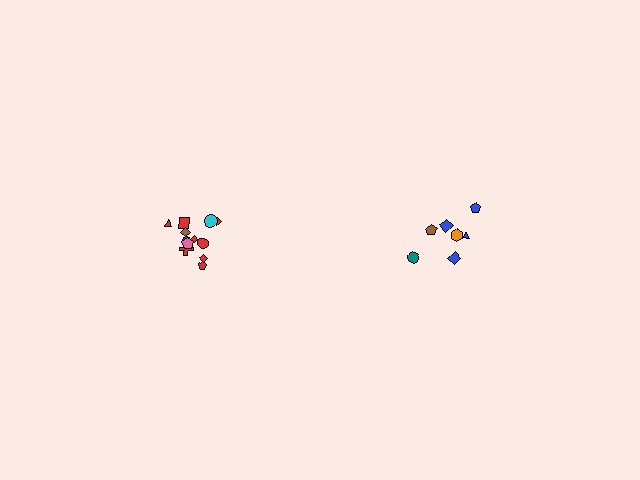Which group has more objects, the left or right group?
The left group.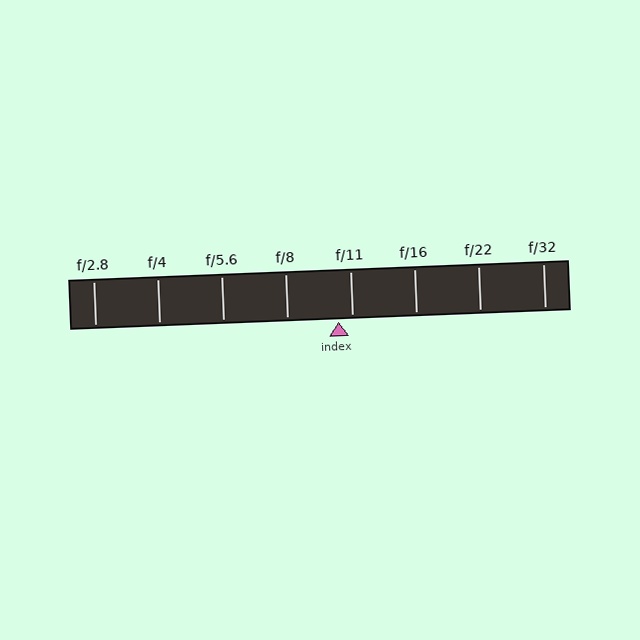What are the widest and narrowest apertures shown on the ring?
The widest aperture shown is f/2.8 and the narrowest is f/32.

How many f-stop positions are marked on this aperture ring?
There are 8 f-stop positions marked.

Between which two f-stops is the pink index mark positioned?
The index mark is between f/8 and f/11.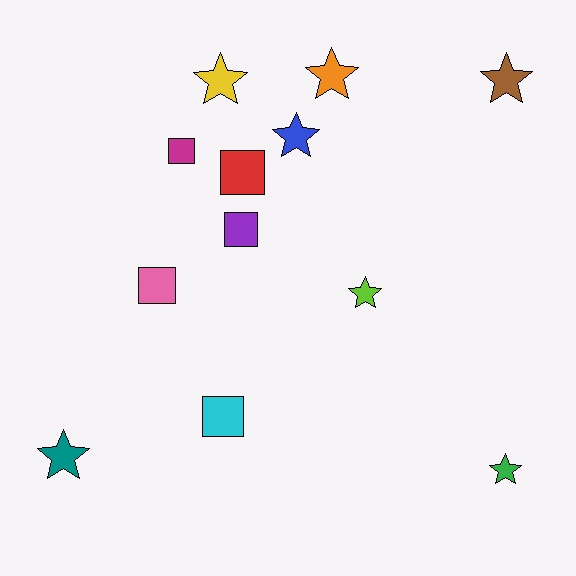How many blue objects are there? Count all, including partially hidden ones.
There is 1 blue object.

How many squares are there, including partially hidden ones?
There are 5 squares.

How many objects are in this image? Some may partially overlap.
There are 12 objects.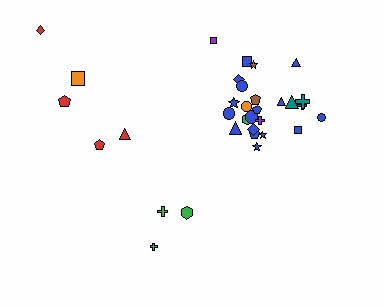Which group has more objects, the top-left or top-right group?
The top-right group.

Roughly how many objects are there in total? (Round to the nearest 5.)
Roughly 35 objects in total.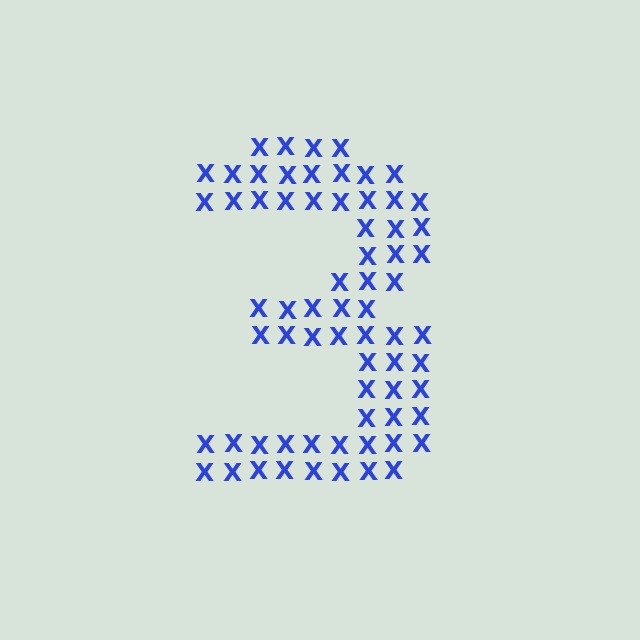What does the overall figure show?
The overall figure shows the digit 3.